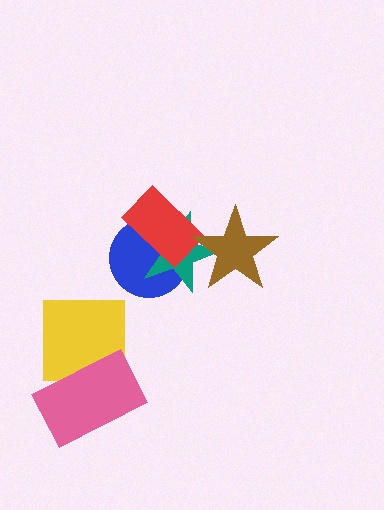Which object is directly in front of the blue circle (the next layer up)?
The teal star is directly in front of the blue circle.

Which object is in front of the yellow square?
The pink rectangle is in front of the yellow square.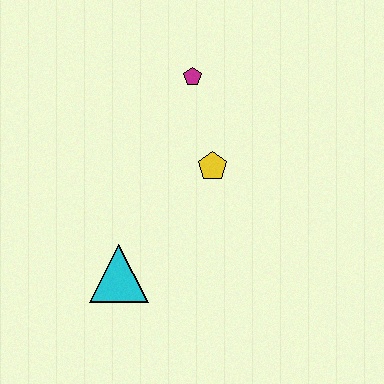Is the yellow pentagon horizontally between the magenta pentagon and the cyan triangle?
No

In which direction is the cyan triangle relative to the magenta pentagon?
The cyan triangle is below the magenta pentagon.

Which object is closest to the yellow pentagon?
The magenta pentagon is closest to the yellow pentagon.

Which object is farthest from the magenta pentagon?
The cyan triangle is farthest from the magenta pentagon.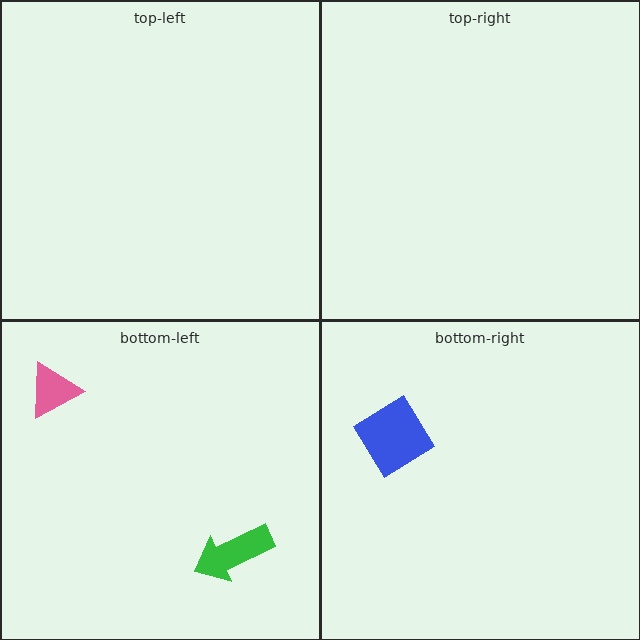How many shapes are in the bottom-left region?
2.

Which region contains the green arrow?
The bottom-left region.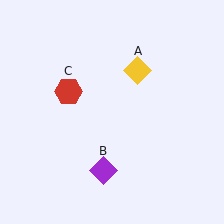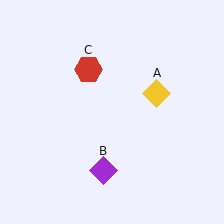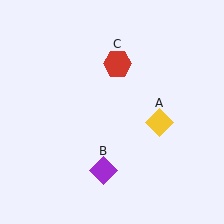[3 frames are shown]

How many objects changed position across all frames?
2 objects changed position: yellow diamond (object A), red hexagon (object C).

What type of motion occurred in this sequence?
The yellow diamond (object A), red hexagon (object C) rotated clockwise around the center of the scene.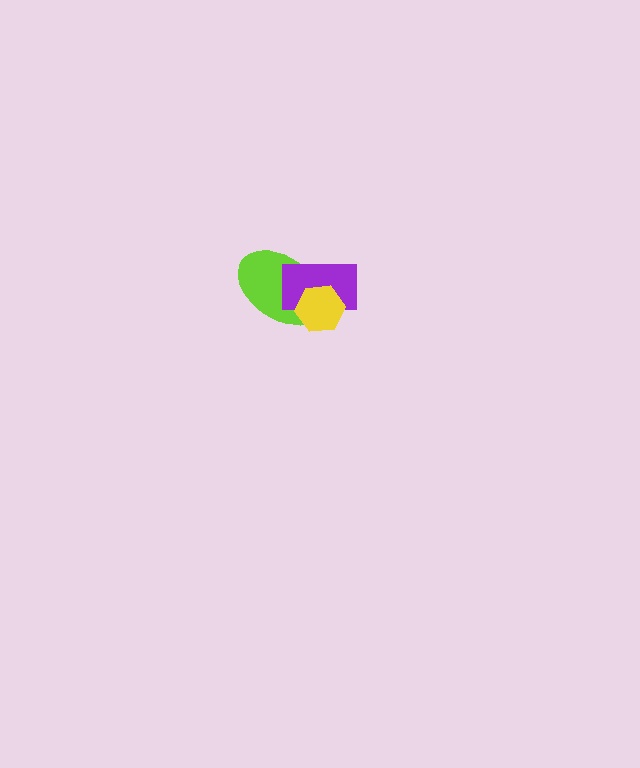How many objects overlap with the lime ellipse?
2 objects overlap with the lime ellipse.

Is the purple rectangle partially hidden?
Yes, it is partially covered by another shape.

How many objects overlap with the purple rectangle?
2 objects overlap with the purple rectangle.